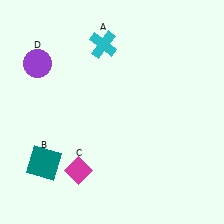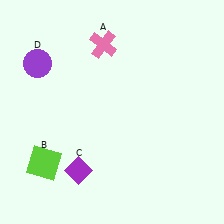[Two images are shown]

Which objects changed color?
A changed from cyan to pink. B changed from teal to lime. C changed from magenta to purple.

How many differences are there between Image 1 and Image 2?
There are 3 differences between the two images.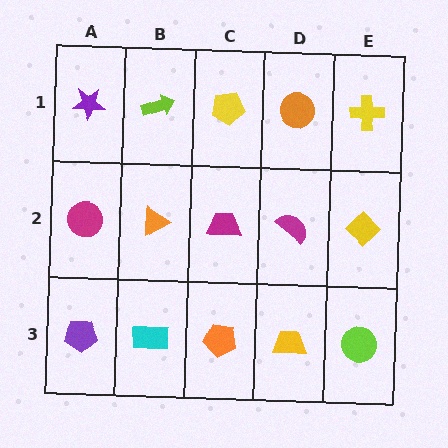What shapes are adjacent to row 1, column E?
A yellow diamond (row 2, column E), an orange circle (row 1, column D).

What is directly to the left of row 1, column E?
An orange circle.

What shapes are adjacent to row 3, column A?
A magenta circle (row 2, column A), a cyan rectangle (row 3, column B).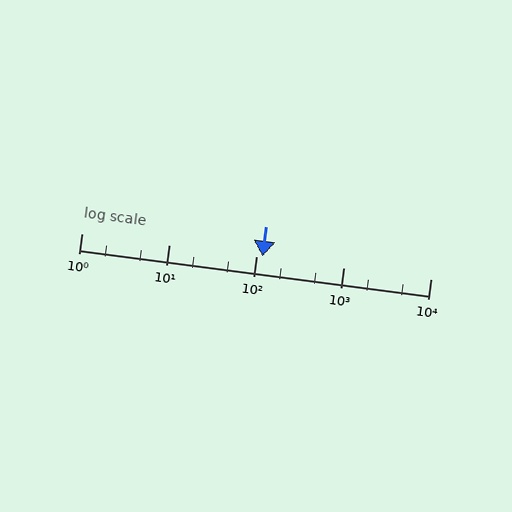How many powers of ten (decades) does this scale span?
The scale spans 4 decades, from 1 to 10000.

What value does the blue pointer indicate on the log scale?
The pointer indicates approximately 120.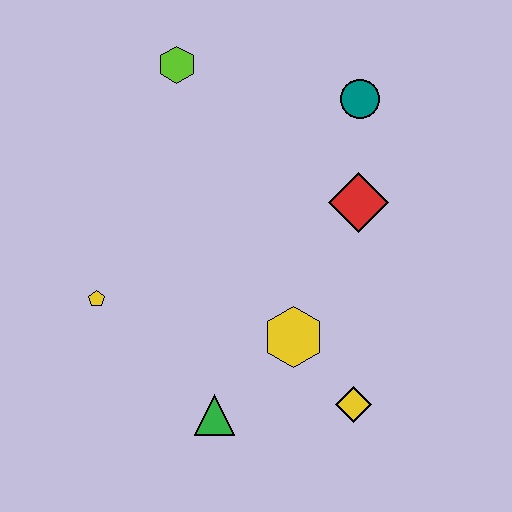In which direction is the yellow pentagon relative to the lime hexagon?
The yellow pentagon is below the lime hexagon.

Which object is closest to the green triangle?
The yellow hexagon is closest to the green triangle.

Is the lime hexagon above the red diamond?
Yes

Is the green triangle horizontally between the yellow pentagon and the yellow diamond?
Yes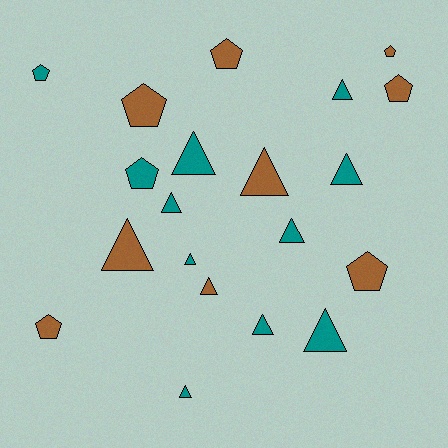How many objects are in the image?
There are 20 objects.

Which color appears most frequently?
Teal, with 11 objects.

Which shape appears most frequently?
Triangle, with 12 objects.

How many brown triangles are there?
There are 3 brown triangles.